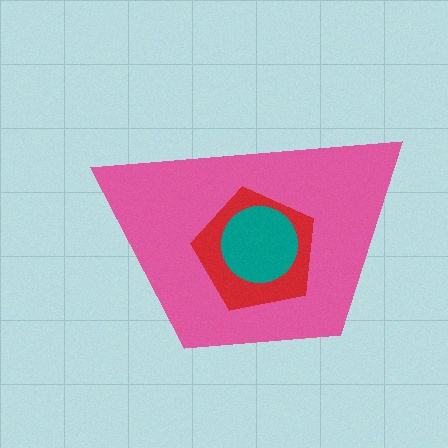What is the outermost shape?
The pink trapezoid.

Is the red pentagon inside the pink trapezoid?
Yes.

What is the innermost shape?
The teal circle.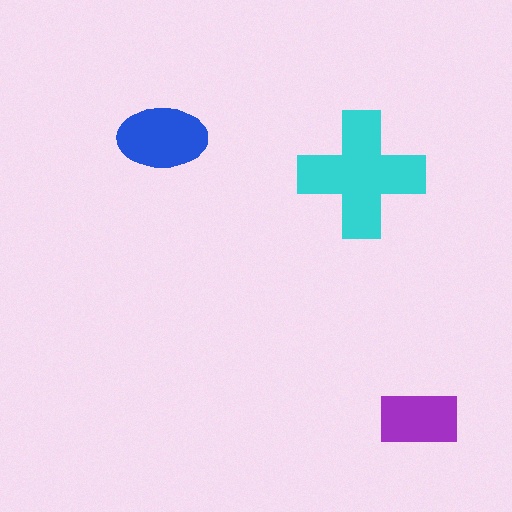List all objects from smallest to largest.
The purple rectangle, the blue ellipse, the cyan cross.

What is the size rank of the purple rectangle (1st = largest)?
3rd.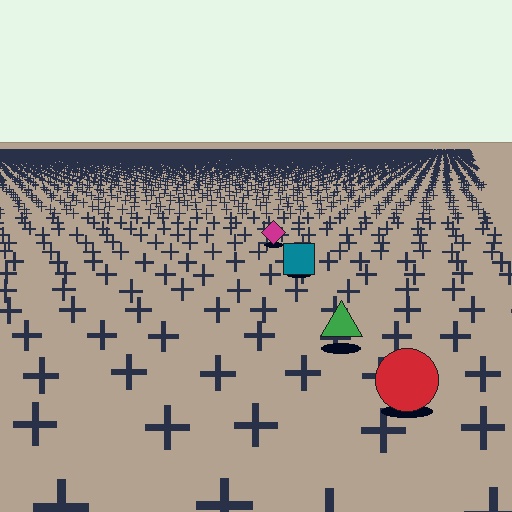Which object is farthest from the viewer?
The magenta diamond is farthest from the viewer. It appears smaller and the ground texture around it is denser.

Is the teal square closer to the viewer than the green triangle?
No. The green triangle is closer — you can tell from the texture gradient: the ground texture is coarser near it.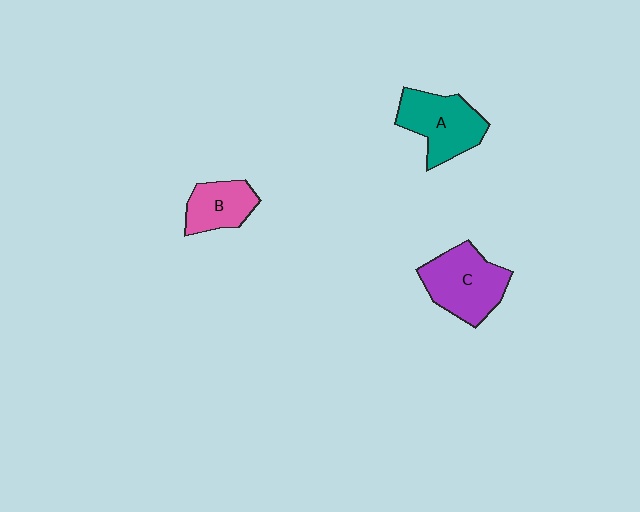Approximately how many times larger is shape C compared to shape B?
Approximately 1.6 times.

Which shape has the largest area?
Shape C (purple).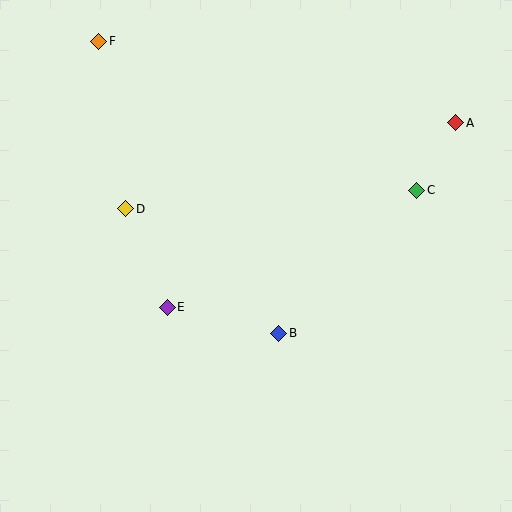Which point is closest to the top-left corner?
Point F is closest to the top-left corner.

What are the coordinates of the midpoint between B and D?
The midpoint between B and D is at (202, 271).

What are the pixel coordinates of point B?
Point B is at (279, 333).